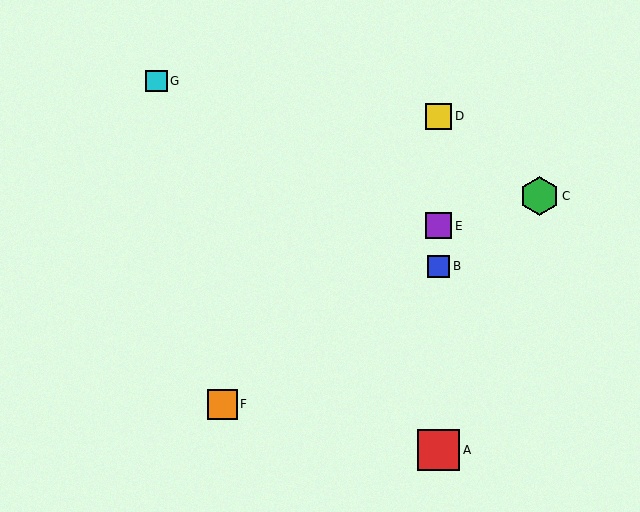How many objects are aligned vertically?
4 objects (A, B, D, E) are aligned vertically.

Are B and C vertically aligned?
No, B is at x≈439 and C is at x≈539.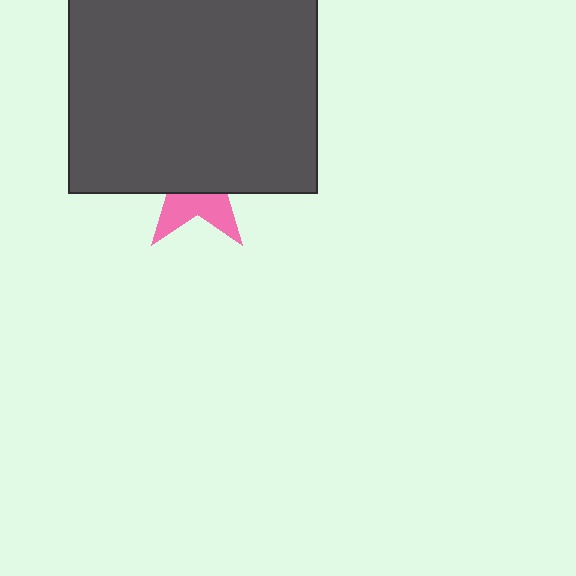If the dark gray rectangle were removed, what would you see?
You would see the complete pink star.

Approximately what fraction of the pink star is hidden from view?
Roughly 65% of the pink star is hidden behind the dark gray rectangle.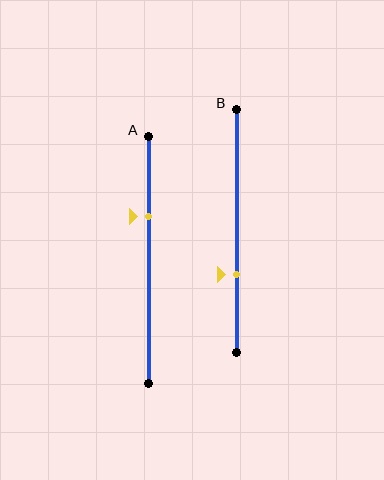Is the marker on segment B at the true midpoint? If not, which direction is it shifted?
No, the marker on segment B is shifted downward by about 18% of the segment length.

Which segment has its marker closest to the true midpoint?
Segment A has its marker closest to the true midpoint.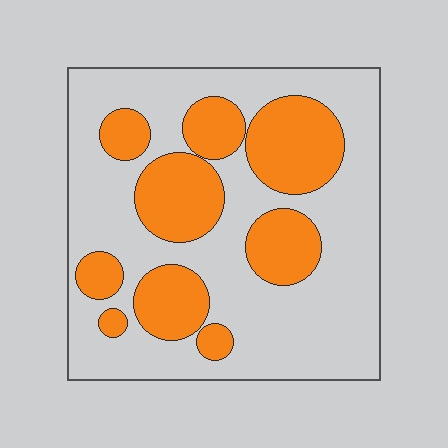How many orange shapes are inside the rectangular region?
9.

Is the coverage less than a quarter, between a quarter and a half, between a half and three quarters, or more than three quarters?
Between a quarter and a half.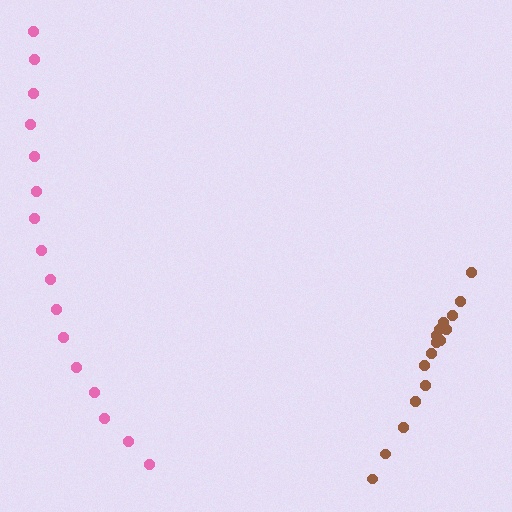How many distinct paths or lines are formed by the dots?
There are 2 distinct paths.